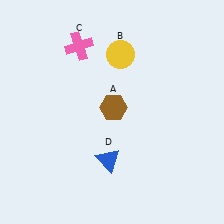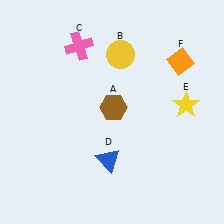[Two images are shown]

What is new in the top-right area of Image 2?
A yellow star (E) was added in the top-right area of Image 2.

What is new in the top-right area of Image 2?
An orange diamond (F) was added in the top-right area of Image 2.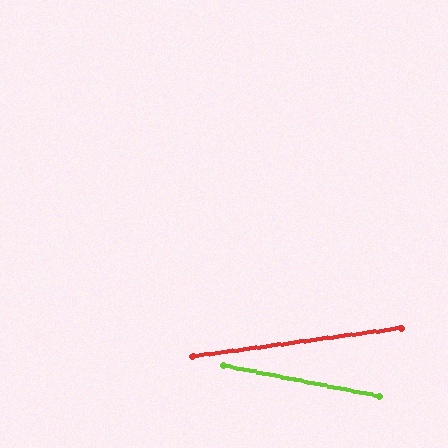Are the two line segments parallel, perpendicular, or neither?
Neither parallel nor perpendicular — they differ by about 19°.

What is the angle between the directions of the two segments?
Approximately 19 degrees.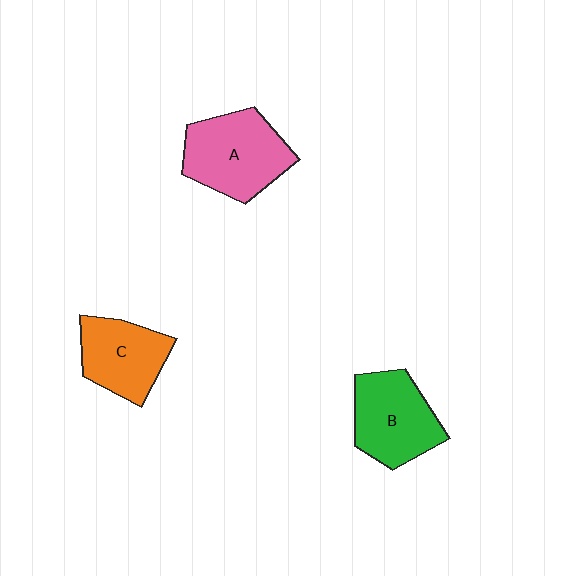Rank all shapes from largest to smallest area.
From largest to smallest: A (pink), B (green), C (orange).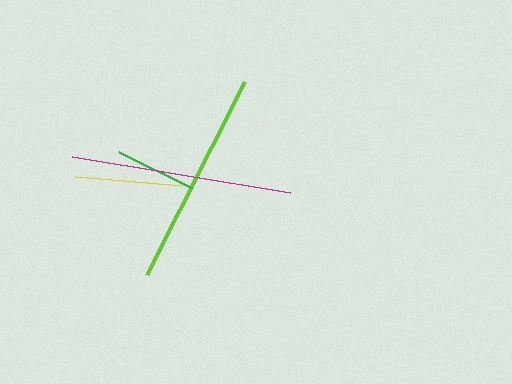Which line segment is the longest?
The magenta line is the longest at approximately 221 pixels.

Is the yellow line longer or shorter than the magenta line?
The magenta line is longer than the yellow line.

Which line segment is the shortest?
The green line is the shortest at approximately 81 pixels.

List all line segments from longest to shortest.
From longest to shortest: magenta, lime, yellow, green.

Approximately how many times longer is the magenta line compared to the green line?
The magenta line is approximately 2.7 times the length of the green line.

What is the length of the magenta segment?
The magenta segment is approximately 221 pixels long.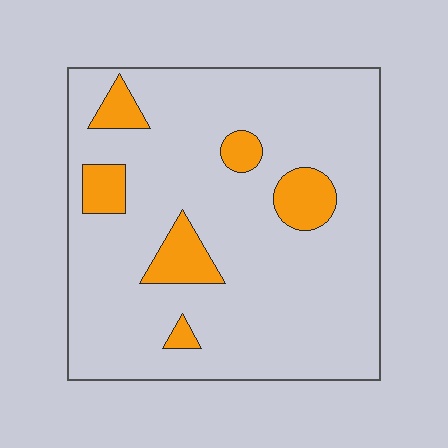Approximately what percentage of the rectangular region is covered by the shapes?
Approximately 15%.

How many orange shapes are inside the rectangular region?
6.